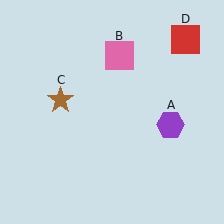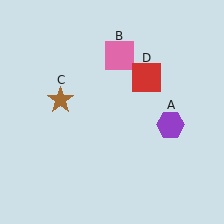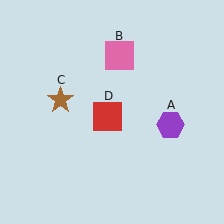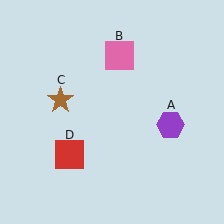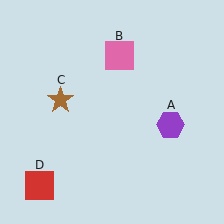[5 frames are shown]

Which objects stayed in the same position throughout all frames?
Purple hexagon (object A) and pink square (object B) and brown star (object C) remained stationary.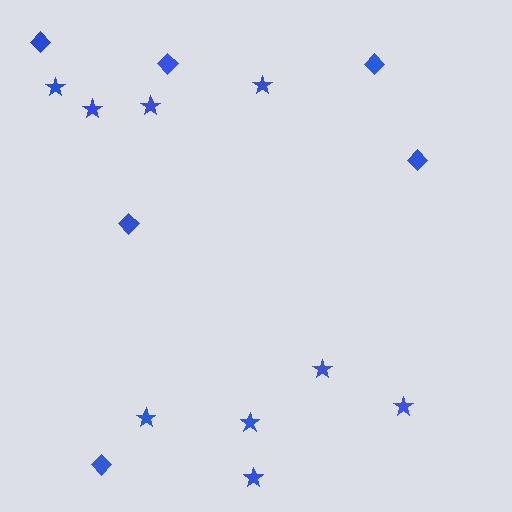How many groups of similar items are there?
There are 2 groups: one group of stars (9) and one group of diamonds (6).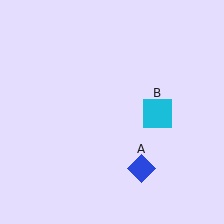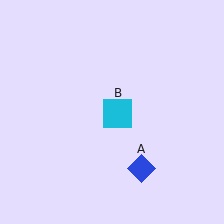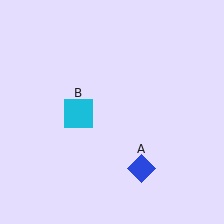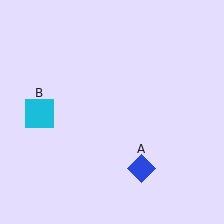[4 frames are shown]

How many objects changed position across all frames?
1 object changed position: cyan square (object B).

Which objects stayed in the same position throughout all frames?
Blue diamond (object A) remained stationary.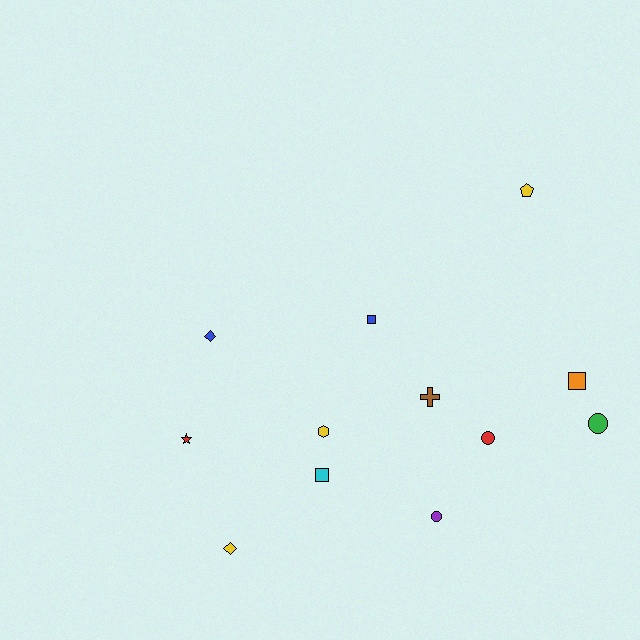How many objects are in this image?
There are 12 objects.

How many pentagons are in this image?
There is 1 pentagon.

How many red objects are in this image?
There are 2 red objects.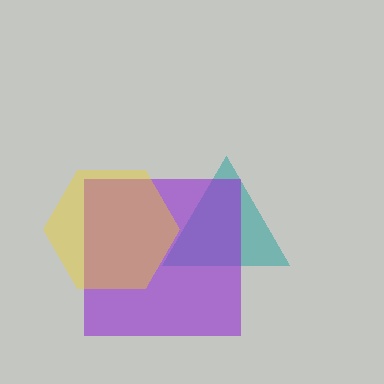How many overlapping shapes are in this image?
There are 3 overlapping shapes in the image.